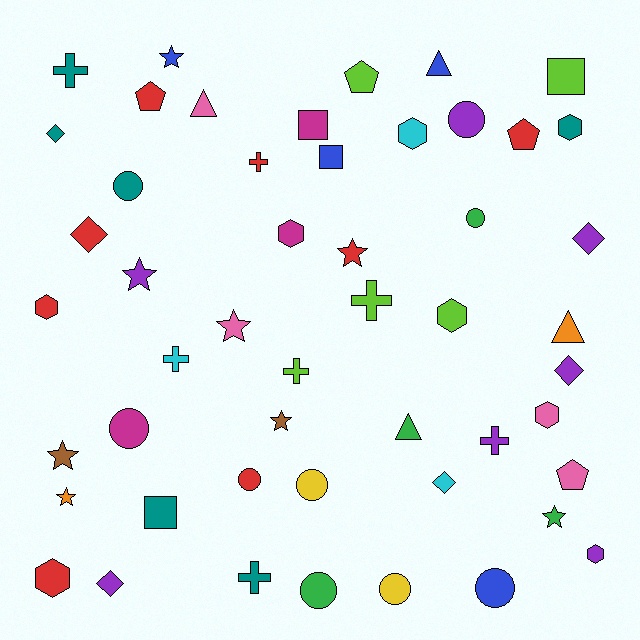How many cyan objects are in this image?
There are 3 cyan objects.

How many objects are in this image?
There are 50 objects.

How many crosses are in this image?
There are 7 crosses.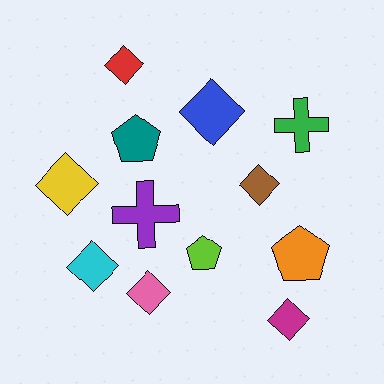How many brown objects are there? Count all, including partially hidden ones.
There is 1 brown object.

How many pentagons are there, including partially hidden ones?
There are 3 pentagons.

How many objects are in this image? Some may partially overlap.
There are 12 objects.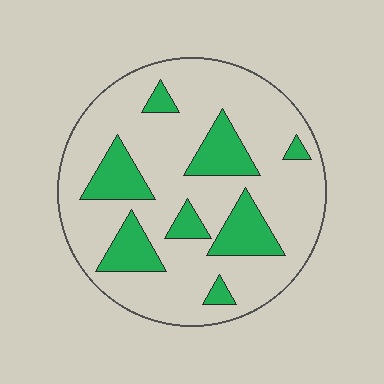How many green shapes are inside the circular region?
8.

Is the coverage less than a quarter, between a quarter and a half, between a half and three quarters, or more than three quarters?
Less than a quarter.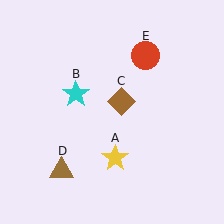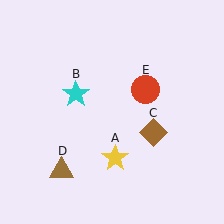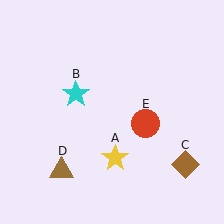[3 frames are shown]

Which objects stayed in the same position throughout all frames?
Yellow star (object A) and cyan star (object B) and brown triangle (object D) remained stationary.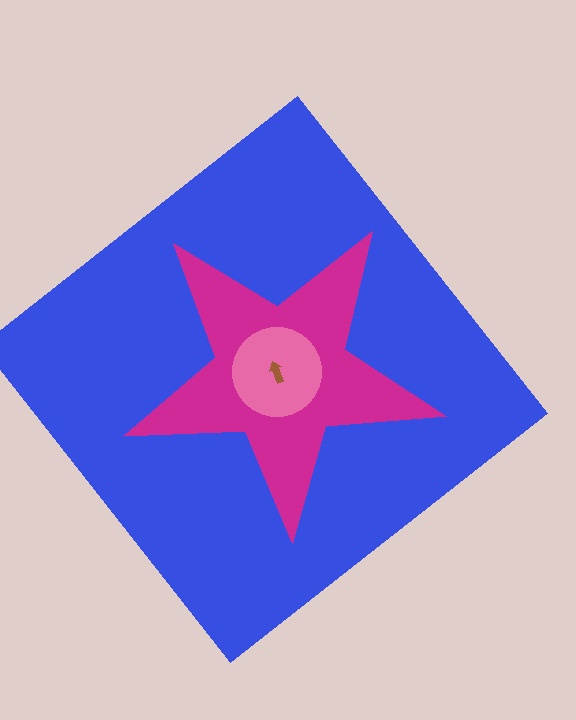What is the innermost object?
The brown arrow.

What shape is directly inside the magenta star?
The pink circle.